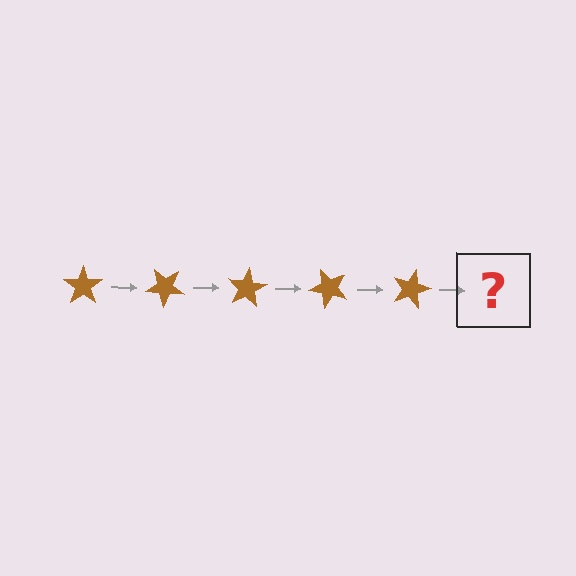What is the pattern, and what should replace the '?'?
The pattern is that the star rotates 40 degrees each step. The '?' should be a brown star rotated 200 degrees.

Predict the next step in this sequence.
The next step is a brown star rotated 200 degrees.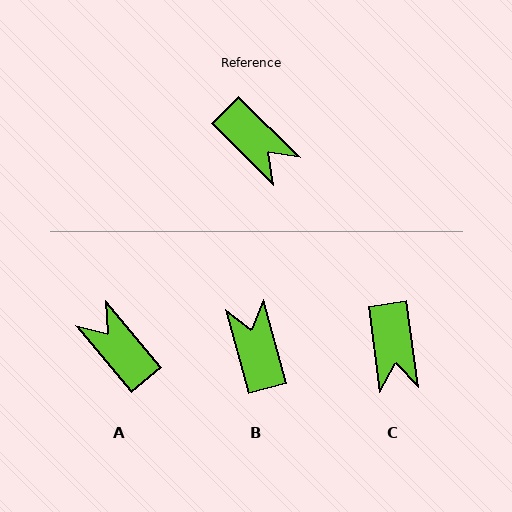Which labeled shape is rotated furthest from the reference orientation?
A, about 175 degrees away.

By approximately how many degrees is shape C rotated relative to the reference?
Approximately 37 degrees clockwise.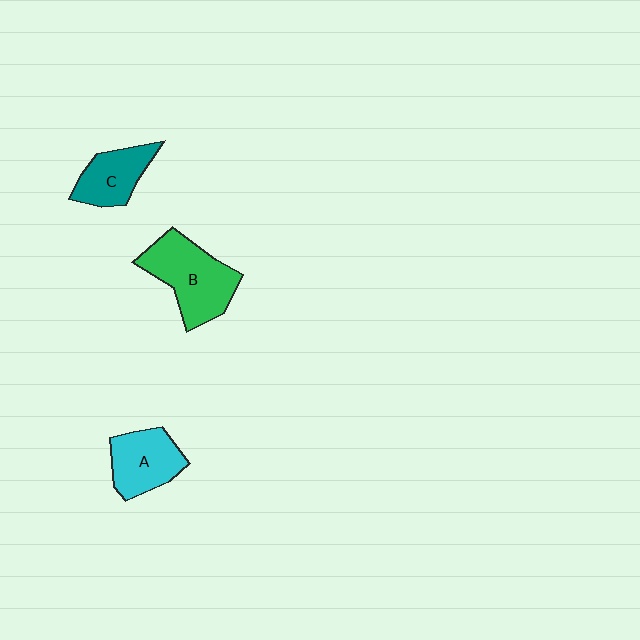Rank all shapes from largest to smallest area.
From largest to smallest: B (green), A (cyan), C (teal).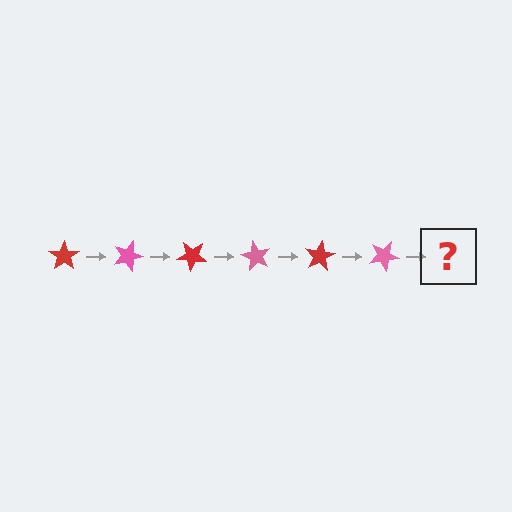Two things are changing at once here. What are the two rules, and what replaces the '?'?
The two rules are that it rotates 20 degrees each step and the color cycles through red and pink. The '?' should be a red star, rotated 120 degrees from the start.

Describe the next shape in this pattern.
It should be a red star, rotated 120 degrees from the start.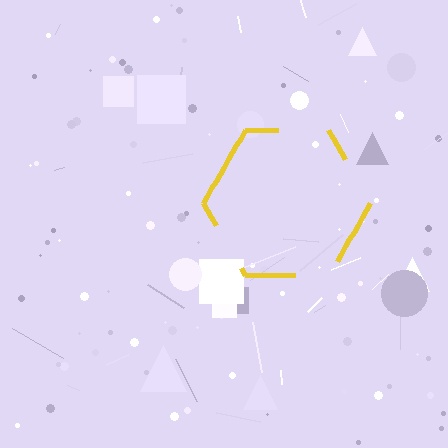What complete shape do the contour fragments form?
The contour fragments form a hexagon.